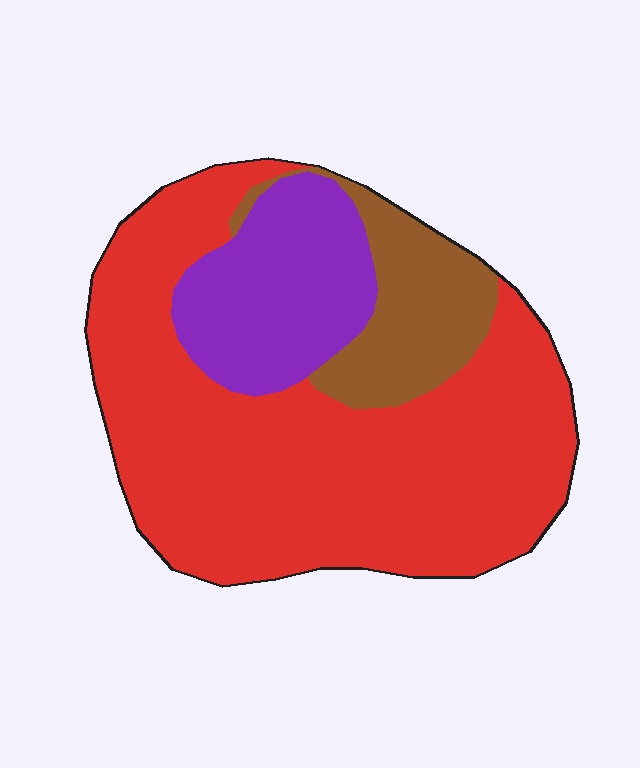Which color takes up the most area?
Red, at roughly 65%.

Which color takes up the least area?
Brown, at roughly 15%.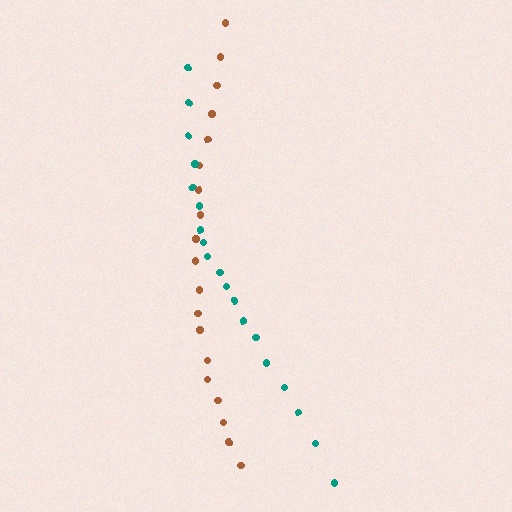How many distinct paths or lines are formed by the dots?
There are 2 distinct paths.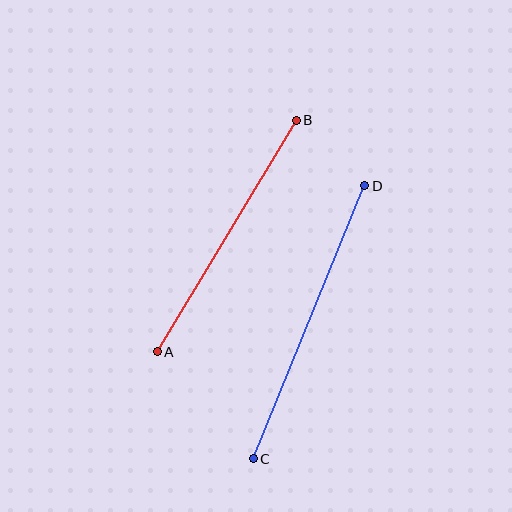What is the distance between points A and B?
The distance is approximately 270 pixels.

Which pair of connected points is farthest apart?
Points C and D are farthest apart.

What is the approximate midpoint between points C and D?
The midpoint is at approximately (309, 322) pixels.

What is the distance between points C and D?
The distance is approximately 295 pixels.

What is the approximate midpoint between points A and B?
The midpoint is at approximately (227, 236) pixels.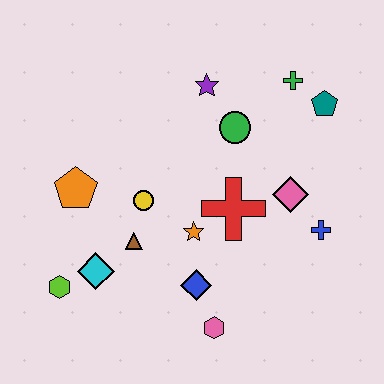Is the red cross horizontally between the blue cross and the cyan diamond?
Yes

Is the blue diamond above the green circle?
No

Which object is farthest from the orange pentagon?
The teal pentagon is farthest from the orange pentagon.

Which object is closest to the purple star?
The green circle is closest to the purple star.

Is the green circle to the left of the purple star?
No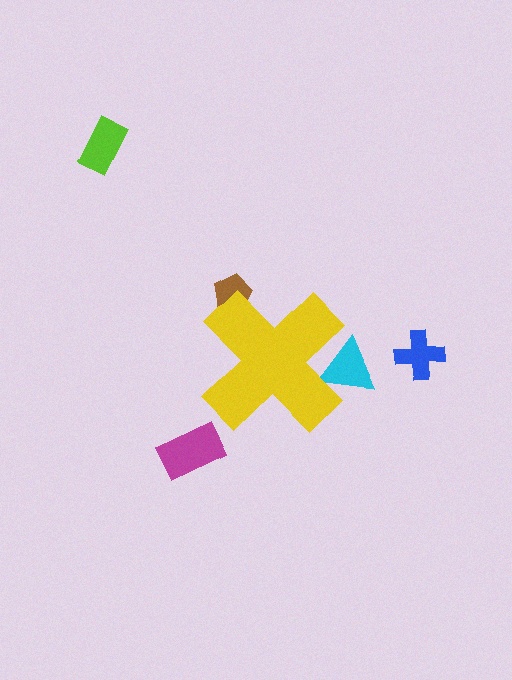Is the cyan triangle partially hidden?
Yes, the cyan triangle is partially hidden behind the yellow cross.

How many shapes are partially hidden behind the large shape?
2 shapes are partially hidden.